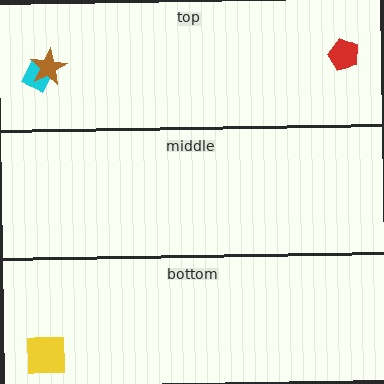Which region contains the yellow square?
The bottom region.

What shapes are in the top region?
The red pentagon, the cyan diamond, the brown star.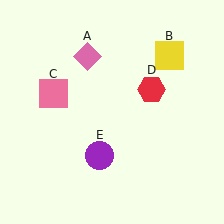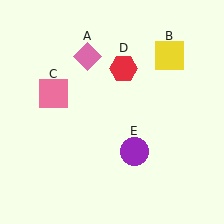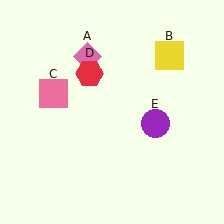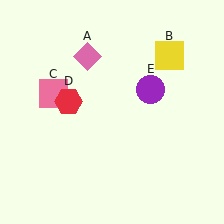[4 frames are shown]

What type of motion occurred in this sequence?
The red hexagon (object D), purple circle (object E) rotated counterclockwise around the center of the scene.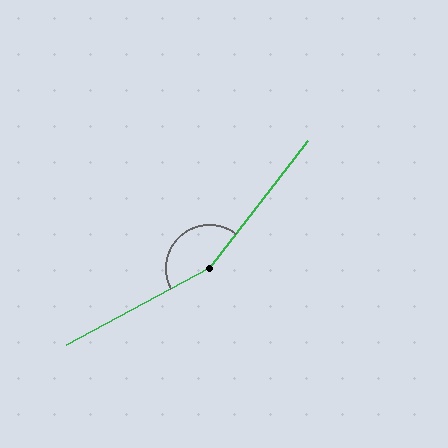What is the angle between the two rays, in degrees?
Approximately 156 degrees.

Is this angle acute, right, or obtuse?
It is obtuse.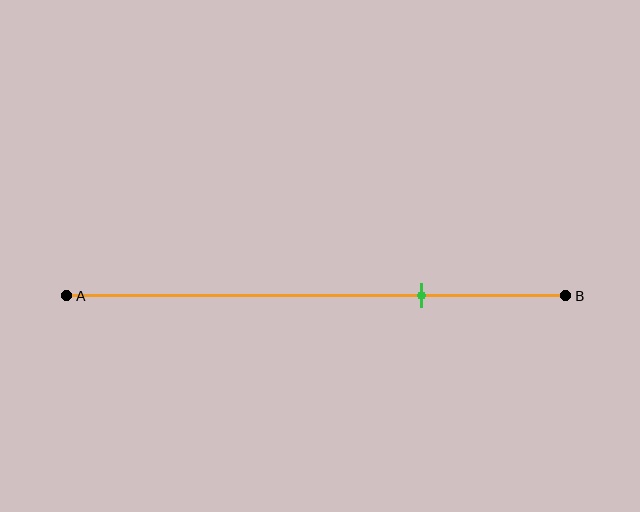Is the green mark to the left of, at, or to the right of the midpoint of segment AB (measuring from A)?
The green mark is to the right of the midpoint of segment AB.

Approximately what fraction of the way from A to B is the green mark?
The green mark is approximately 70% of the way from A to B.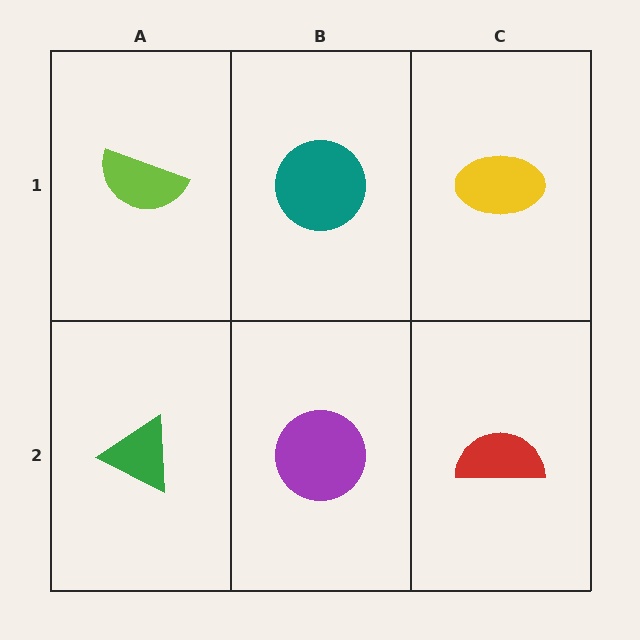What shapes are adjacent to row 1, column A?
A green triangle (row 2, column A), a teal circle (row 1, column B).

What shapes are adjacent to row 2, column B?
A teal circle (row 1, column B), a green triangle (row 2, column A), a red semicircle (row 2, column C).